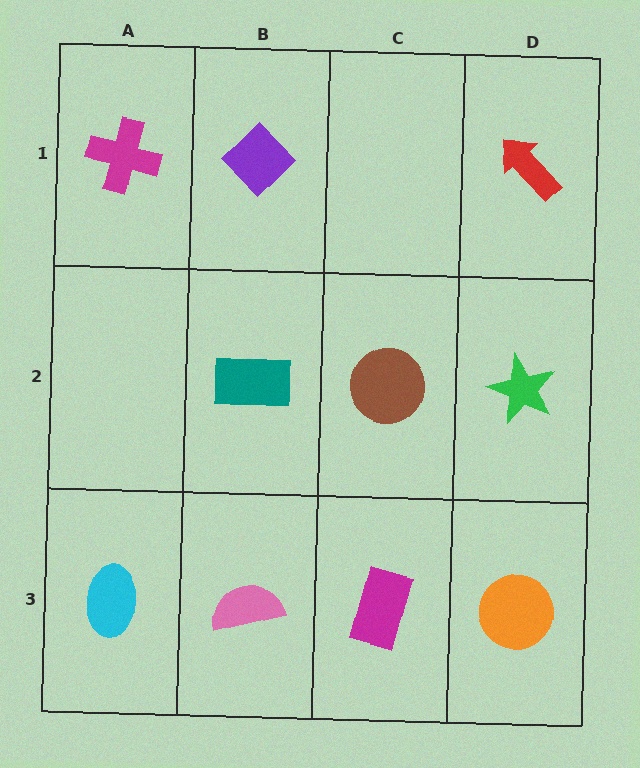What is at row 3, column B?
A pink semicircle.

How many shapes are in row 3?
4 shapes.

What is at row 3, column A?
A cyan ellipse.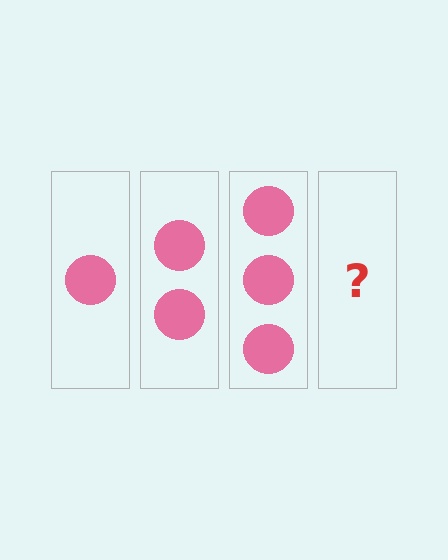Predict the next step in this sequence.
The next step is 4 circles.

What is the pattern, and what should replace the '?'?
The pattern is that each step adds one more circle. The '?' should be 4 circles.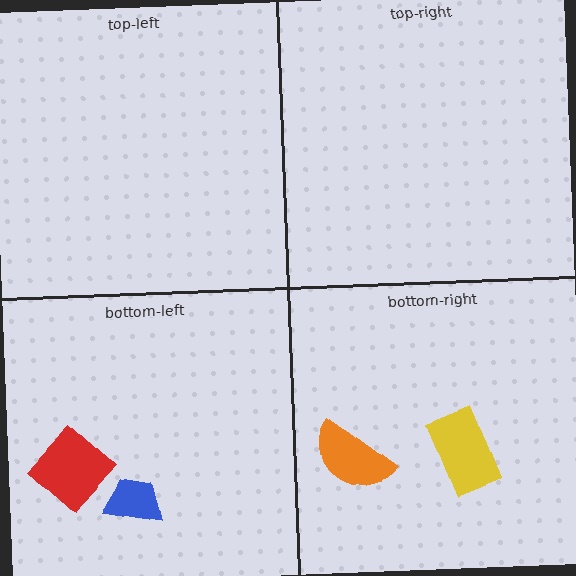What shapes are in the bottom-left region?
The red diamond, the blue trapezoid.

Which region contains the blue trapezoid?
The bottom-left region.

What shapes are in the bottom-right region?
The yellow rectangle, the orange semicircle.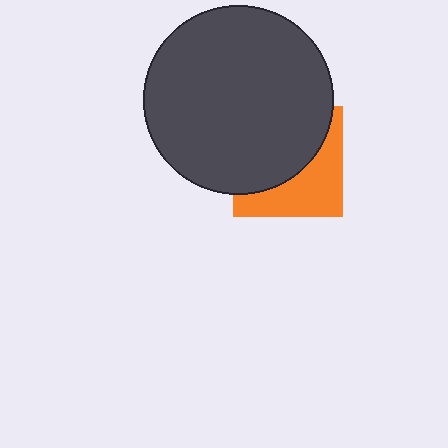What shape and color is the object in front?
The object in front is a dark gray circle.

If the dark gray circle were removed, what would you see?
You would see the complete orange square.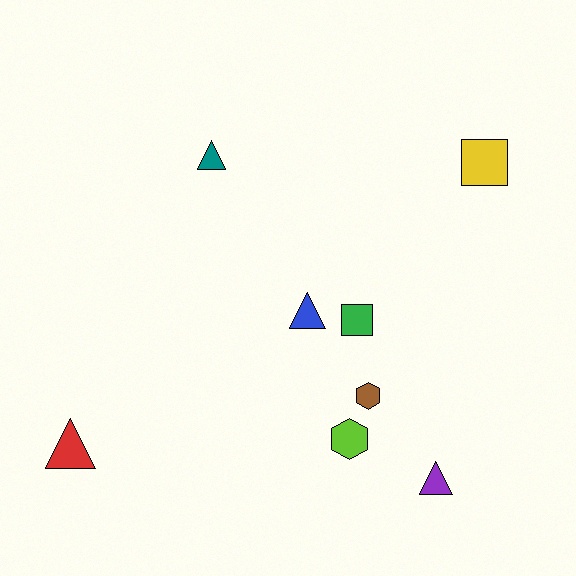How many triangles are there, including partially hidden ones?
There are 4 triangles.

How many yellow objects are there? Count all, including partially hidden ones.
There is 1 yellow object.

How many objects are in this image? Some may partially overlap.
There are 8 objects.